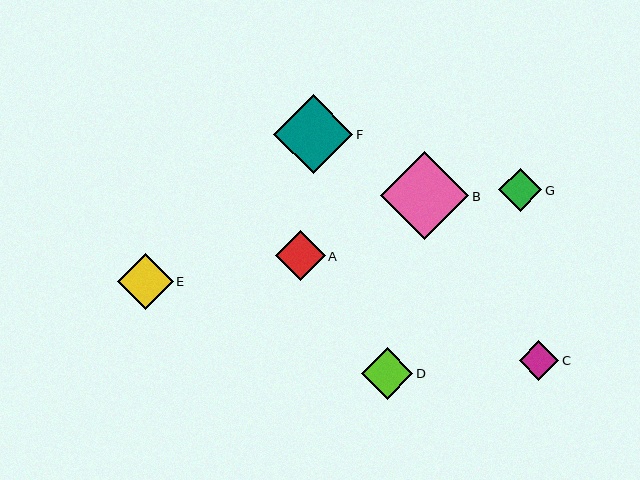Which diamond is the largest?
Diamond B is the largest with a size of approximately 88 pixels.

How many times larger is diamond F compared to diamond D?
Diamond F is approximately 1.5 times the size of diamond D.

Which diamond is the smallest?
Diamond C is the smallest with a size of approximately 39 pixels.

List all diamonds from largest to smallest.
From largest to smallest: B, F, E, D, A, G, C.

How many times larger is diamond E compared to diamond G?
Diamond E is approximately 1.3 times the size of diamond G.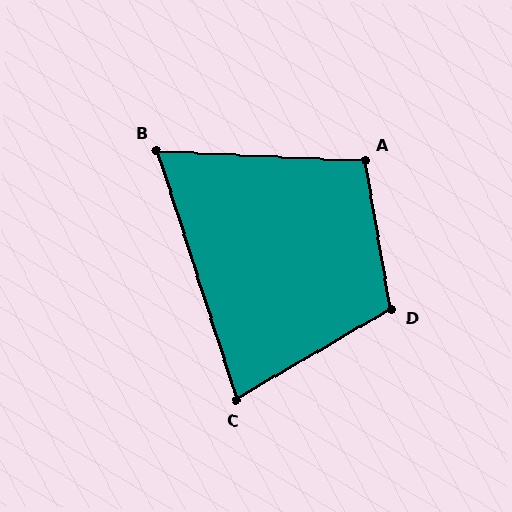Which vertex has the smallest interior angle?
B, at approximately 69 degrees.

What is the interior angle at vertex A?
Approximately 102 degrees (obtuse).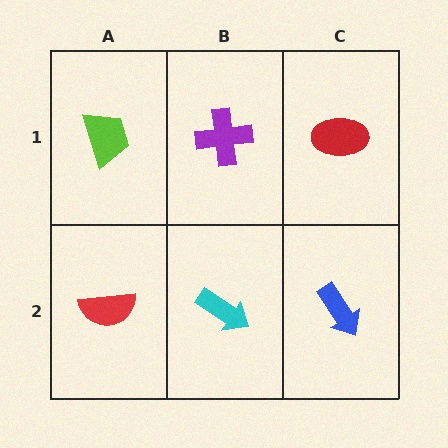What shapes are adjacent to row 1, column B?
A cyan arrow (row 2, column B), a lime trapezoid (row 1, column A), a red ellipse (row 1, column C).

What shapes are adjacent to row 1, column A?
A red semicircle (row 2, column A), a purple cross (row 1, column B).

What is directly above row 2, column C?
A red ellipse.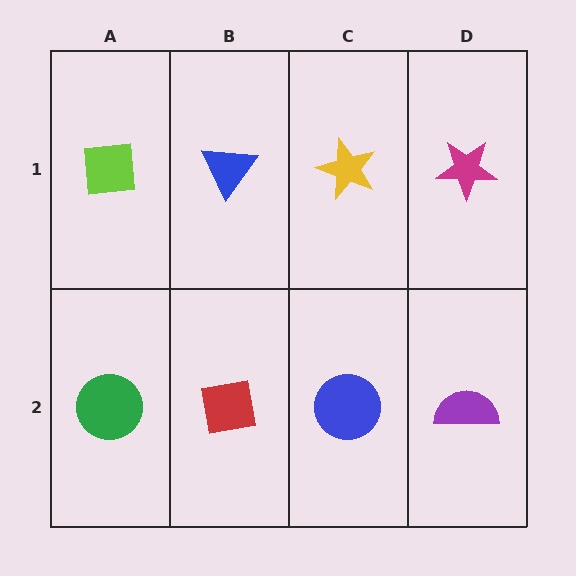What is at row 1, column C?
A yellow star.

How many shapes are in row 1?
4 shapes.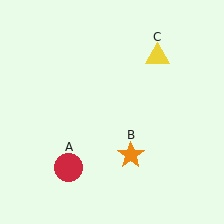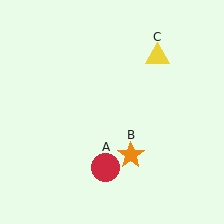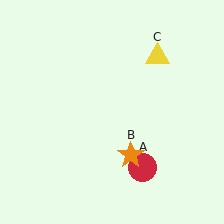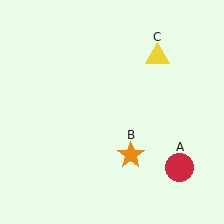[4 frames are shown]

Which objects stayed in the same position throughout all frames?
Orange star (object B) and yellow triangle (object C) remained stationary.